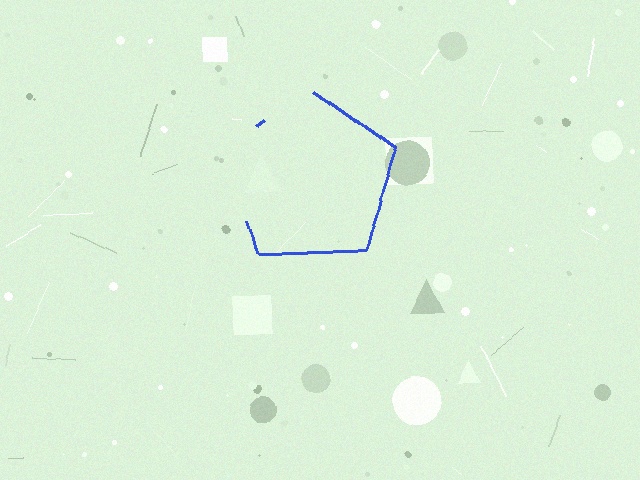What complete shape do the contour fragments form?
The contour fragments form a pentagon.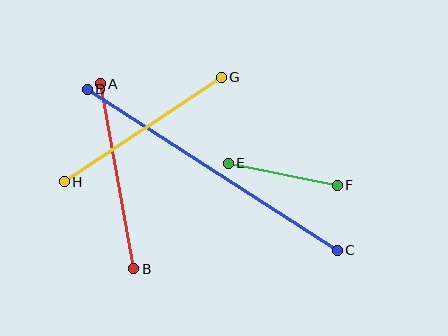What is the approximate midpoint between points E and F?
The midpoint is at approximately (283, 174) pixels.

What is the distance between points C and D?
The distance is approximately 297 pixels.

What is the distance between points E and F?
The distance is approximately 111 pixels.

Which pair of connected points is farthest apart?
Points C and D are farthest apart.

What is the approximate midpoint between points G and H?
The midpoint is at approximately (143, 130) pixels.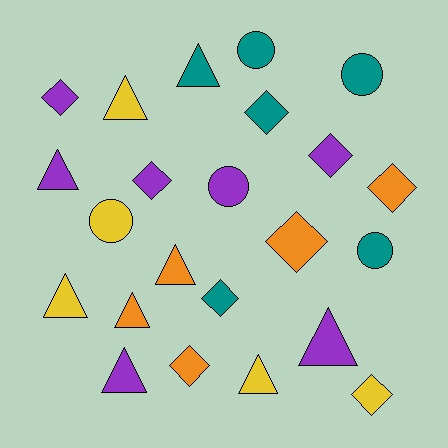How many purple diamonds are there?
There are 3 purple diamonds.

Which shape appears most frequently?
Diamond, with 9 objects.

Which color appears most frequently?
Purple, with 7 objects.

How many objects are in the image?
There are 23 objects.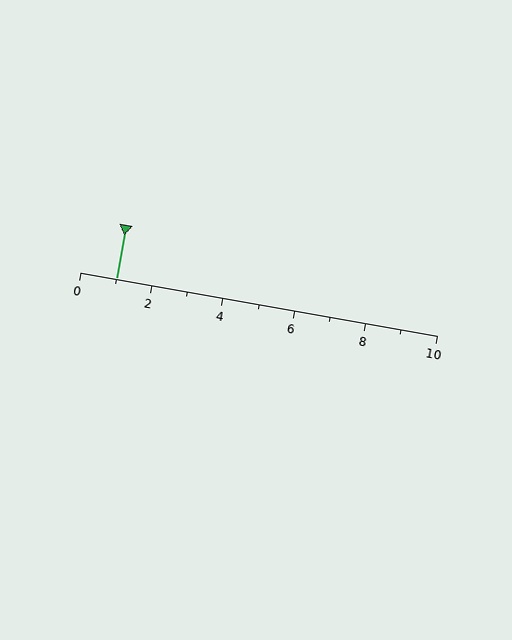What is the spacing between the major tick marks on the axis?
The major ticks are spaced 2 apart.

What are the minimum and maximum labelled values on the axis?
The axis runs from 0 to 10.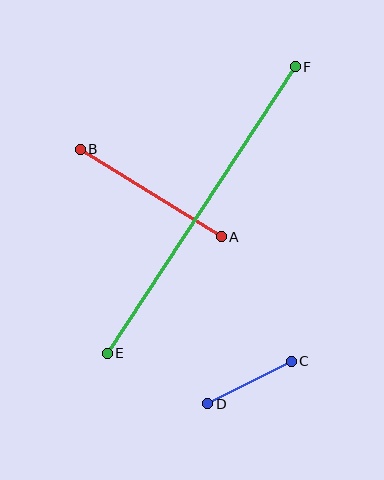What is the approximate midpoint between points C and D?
The midpoint is at approximately (249, 382) pixels.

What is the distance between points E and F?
The distance is approximately 343 pixels.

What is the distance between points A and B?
The distance is approximately 166 pixels.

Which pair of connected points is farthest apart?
Points E and F are farthest apart.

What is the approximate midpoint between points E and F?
The midpoint is at approximately (201, 210) pixels.